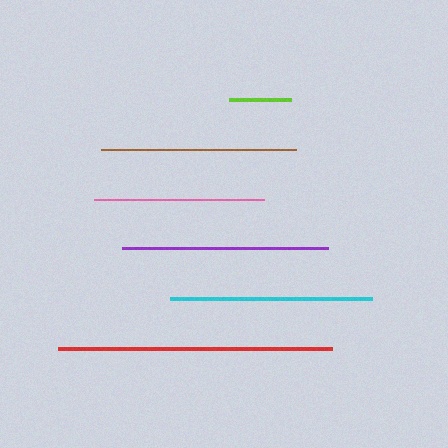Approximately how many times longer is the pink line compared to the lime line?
The pink line is approximately 2.8 times the length of the lime line.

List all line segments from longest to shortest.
From longest to shortest: red, purple, cyan, brown, pink, lime.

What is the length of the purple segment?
The purple segment is approximately 206 pixels long.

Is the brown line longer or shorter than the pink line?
The brown line is longer than the pink line.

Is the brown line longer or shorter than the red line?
The red line is longer than the brown line.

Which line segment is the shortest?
The lime line is the shortest at approximately 62 pixels.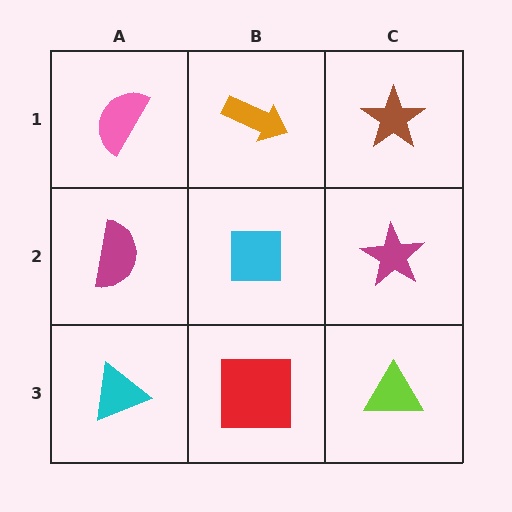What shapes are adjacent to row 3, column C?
A magenta star (row 2, column C), a red square (row 3, column B).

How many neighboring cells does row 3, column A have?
2.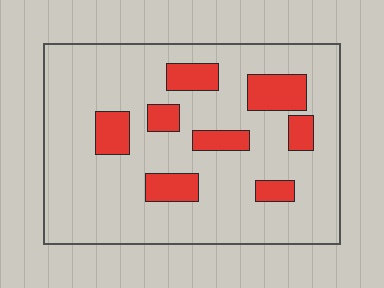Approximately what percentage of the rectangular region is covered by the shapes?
Approximately 20%.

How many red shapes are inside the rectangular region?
8.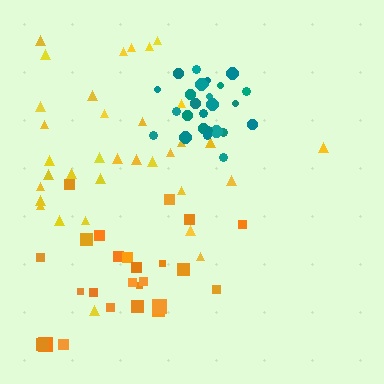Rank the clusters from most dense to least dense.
teal, orange, yellow.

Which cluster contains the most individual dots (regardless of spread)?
Yellow (35).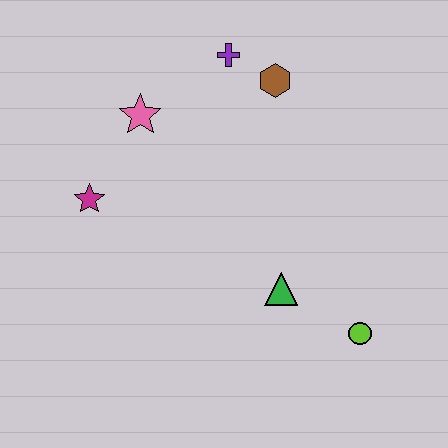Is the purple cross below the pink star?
No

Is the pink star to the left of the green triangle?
Yes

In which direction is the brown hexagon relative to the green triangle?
The brown hexagon is above the green triangle.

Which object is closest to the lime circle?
The green triangle is closest to the lime circle.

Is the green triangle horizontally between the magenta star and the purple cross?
No